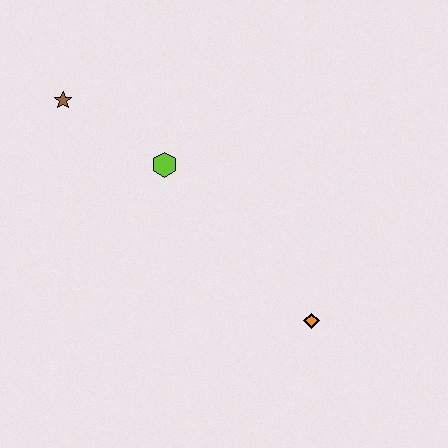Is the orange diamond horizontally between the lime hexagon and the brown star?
No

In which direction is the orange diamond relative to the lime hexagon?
The orange diamond is below the lime hexagon.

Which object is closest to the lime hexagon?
The brown star is closest to the lime hexagon.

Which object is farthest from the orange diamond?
The brown star is farthest from the orange diamond.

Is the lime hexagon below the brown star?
Yes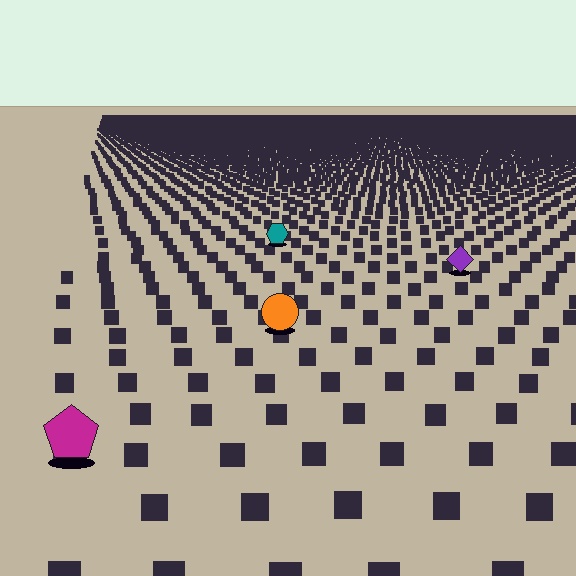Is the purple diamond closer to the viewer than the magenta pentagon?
No. The magenta pentagon is closer — you can tell from the texture gradient: the ground texture is coarser near it.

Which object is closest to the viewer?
The magenta pentagon is closest. The texture marks near it are larger and more spread out.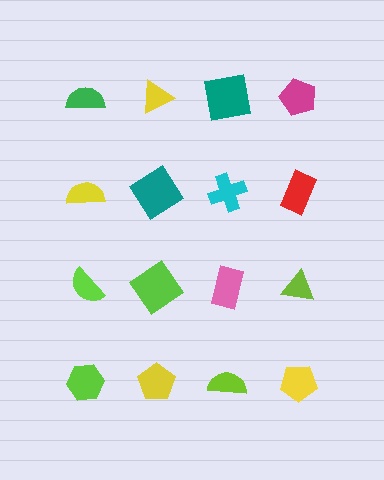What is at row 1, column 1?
A green semicircle.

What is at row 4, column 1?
A lime hexagon.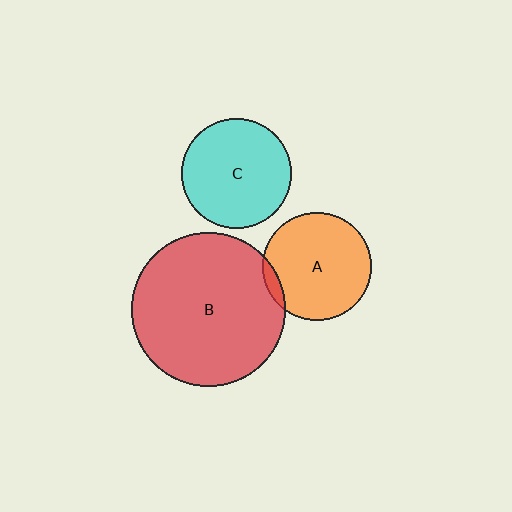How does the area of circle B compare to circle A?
Approximately 2.0 times.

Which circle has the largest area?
Circle B (red).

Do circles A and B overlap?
Yes.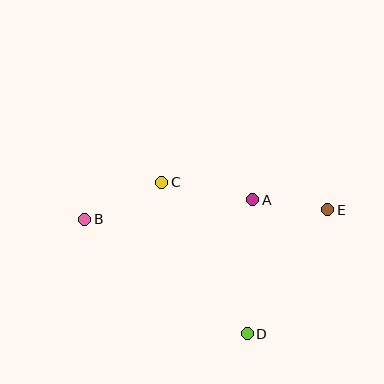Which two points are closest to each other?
Points A and E are closest to each other.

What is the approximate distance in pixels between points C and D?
The distance between C and D is approximately 174 pixels.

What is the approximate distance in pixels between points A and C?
The distance between A and C is approximately 93 pixels.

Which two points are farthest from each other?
Points B and E are farthest from each other.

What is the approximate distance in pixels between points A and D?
The distance between A and D is approximately 134 pixels.